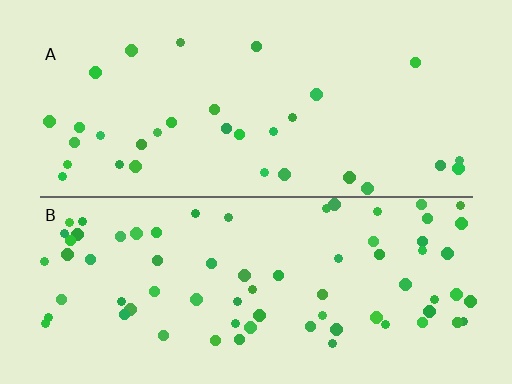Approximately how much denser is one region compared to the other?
Approximately 2.2× — region B over region A.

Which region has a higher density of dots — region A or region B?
B (the bottom).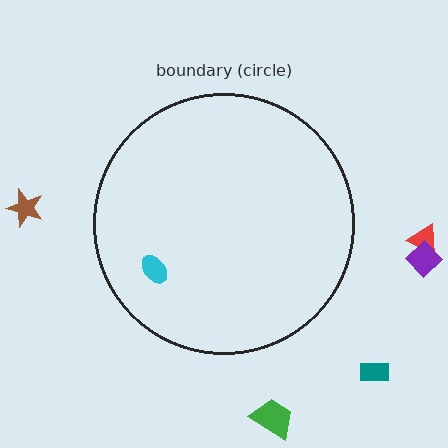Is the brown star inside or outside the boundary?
Outside.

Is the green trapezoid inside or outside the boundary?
Outside.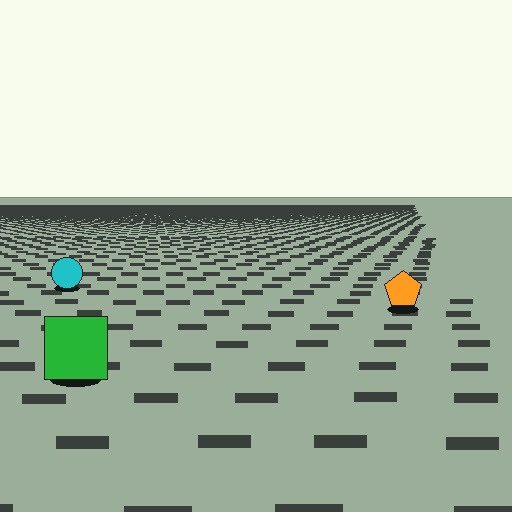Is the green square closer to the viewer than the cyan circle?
Yes. The green square is closer — you can tell from the texture gradient: the ground texture is coarser near it.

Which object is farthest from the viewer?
The cyan circle is farthest from the viewer. It appears smaller and the ground texture around it is denser.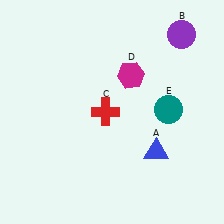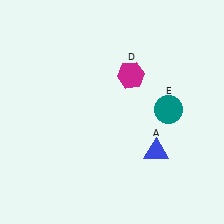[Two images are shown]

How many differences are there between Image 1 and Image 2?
There are 2 differences between the two images.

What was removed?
The red cross (C), the purple circle (B) were removed in Image 2.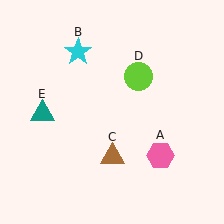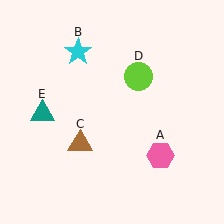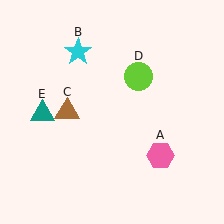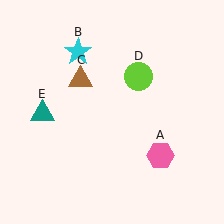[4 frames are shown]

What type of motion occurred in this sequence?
The brown triangle (object C) rotated clockwise around the center of the scene.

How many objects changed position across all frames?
1 object changed position: brown triangle (object C).